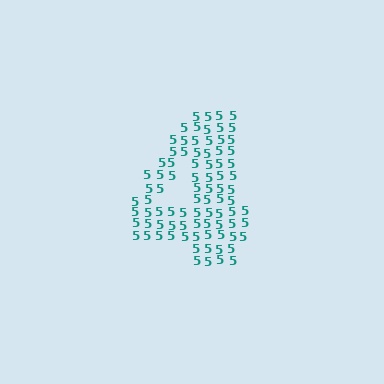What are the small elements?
The small elements are digit 5's.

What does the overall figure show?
The overall figure shows the digit 4.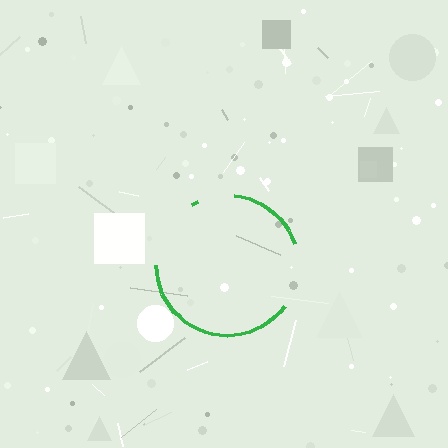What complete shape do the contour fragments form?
The contour fragments form a circle.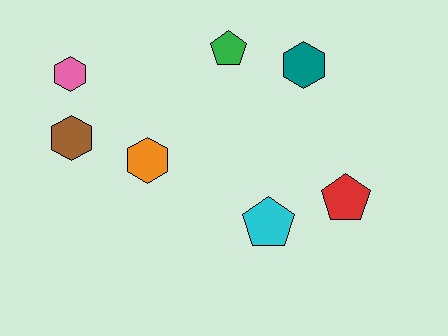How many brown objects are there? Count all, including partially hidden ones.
There is 1 brown object.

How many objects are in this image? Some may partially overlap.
There are 7 objects.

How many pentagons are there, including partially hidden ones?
There are 3 pentagons.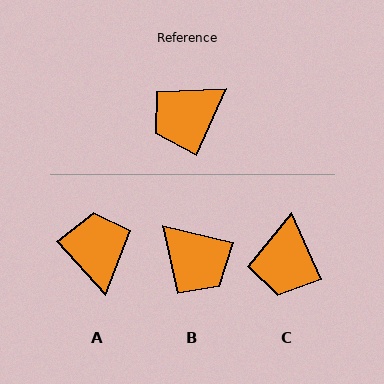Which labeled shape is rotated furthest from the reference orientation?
A, about 114 degrees away.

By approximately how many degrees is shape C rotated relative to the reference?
Approximately 48 degrees counter-clockwise.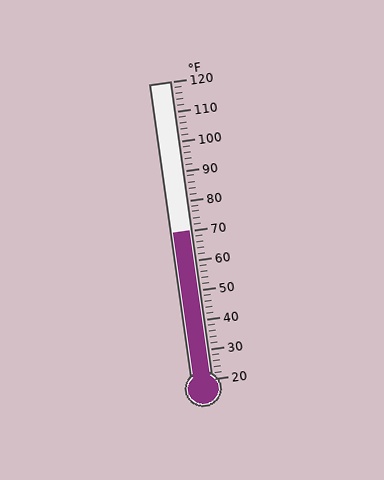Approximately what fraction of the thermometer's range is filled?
The thermometer is filled to approximately 50% of its range.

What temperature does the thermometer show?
The thermometer shows approximately 70°F.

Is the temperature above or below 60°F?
The temperature is above 60°F.